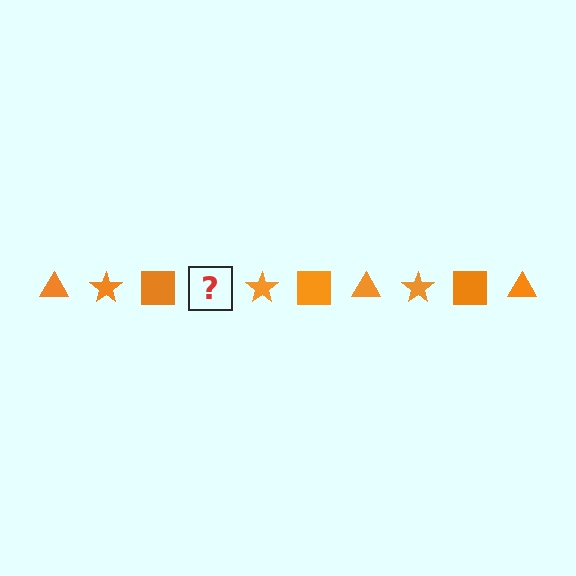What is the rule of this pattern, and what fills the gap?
The rule is that the pattern cycles through triangle, star, square shapes in orange. The gap should be filled with an orange triangle.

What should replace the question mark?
The question mark should be replaced with an orange triangle.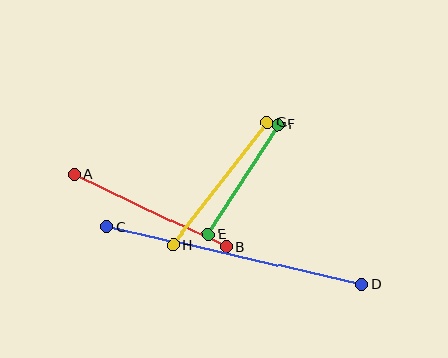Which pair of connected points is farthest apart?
Points C and D are farthest apart.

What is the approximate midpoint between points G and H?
The midpoint is at approximately (220, 184) pixels.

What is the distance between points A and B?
The distance is approximately 168 pixels.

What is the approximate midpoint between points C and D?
The midpoint is at approximately (234, 256) pixels.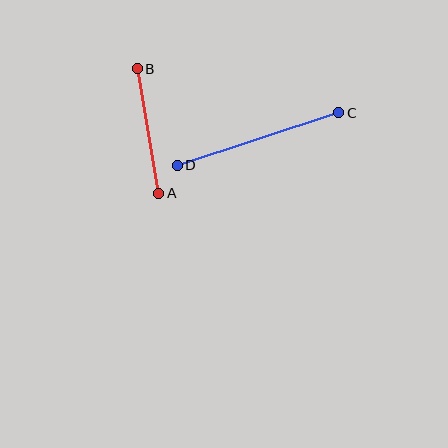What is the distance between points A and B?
The distance is approximately 126 pixels.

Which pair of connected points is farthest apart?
Points C and D are farthest apart.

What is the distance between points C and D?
The distance is approximately 170 pixels.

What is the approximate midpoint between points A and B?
The midpoint is at approximately (148, 131) pixels.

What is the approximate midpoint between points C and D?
The midpoint is at approximately (258, 139) pixels.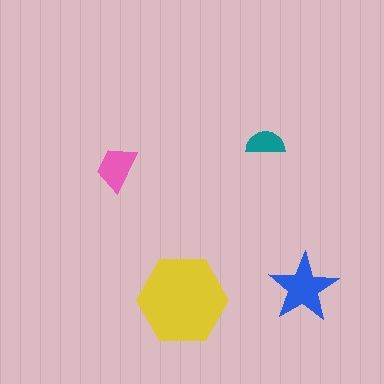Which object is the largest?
The yellow hexagon.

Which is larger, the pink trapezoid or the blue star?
The blue star.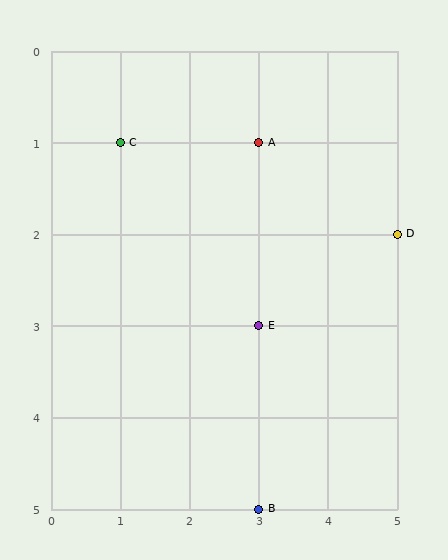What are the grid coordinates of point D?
Point D is at grid coordinates (5, 2).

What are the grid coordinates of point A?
Point A is at grid coordinates (3, 1).